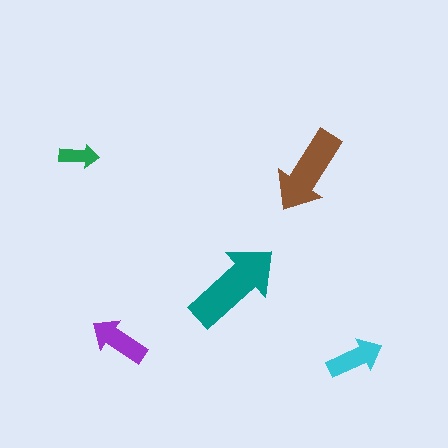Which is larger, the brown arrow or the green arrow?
The brown one.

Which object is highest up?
The green arrow is topmost.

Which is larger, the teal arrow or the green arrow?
The teal one.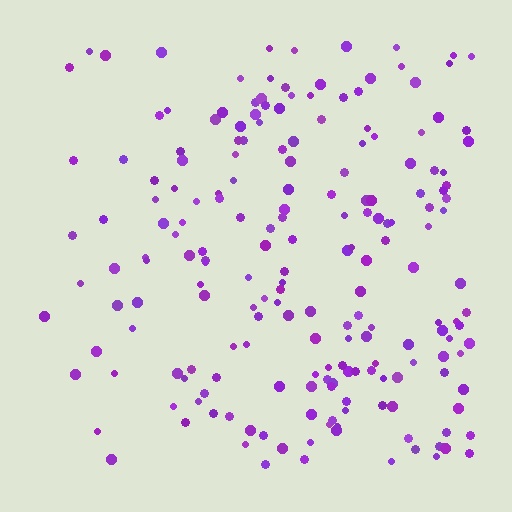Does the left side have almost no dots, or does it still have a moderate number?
Still a moderate number, just noticeably fewer than the right.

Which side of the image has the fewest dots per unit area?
The left.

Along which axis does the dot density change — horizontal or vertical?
Horizontal.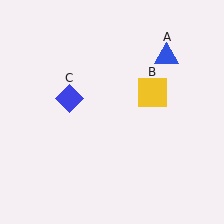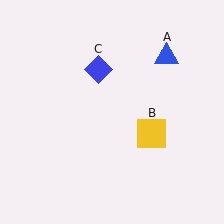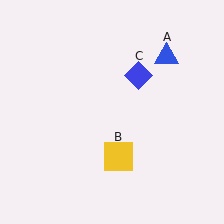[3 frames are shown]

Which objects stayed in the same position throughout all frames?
Blue triangle (object A) remained stationary.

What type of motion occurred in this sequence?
The yellow square (object B), blue diamond (object C) rotated clockwise around the center of the scene.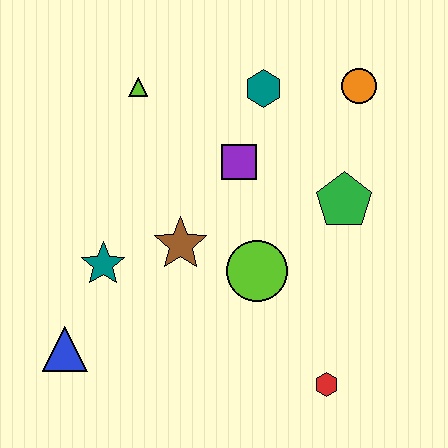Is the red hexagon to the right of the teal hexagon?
Yes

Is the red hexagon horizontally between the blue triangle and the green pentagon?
Yes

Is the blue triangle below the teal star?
Yes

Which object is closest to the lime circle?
The brown star is closest to the lime circle.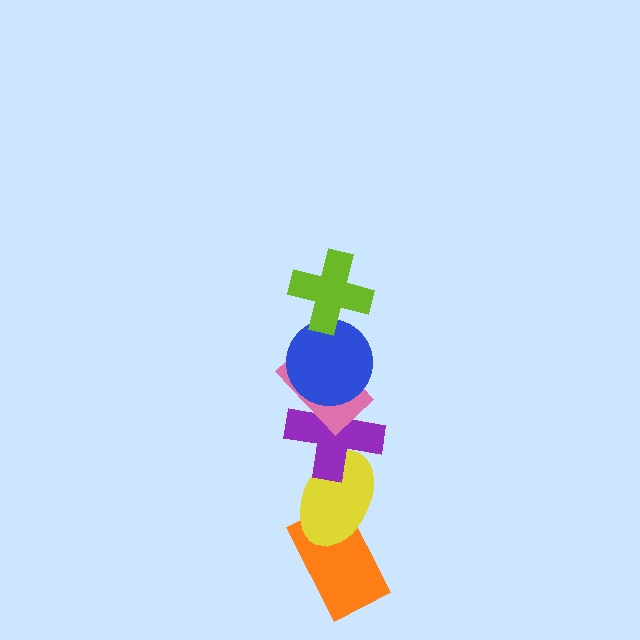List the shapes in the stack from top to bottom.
From top to bottom: the lime cross, the blue circle, the pink rectangle, the purple cross, the yellow ellipse, the orange rectangle.